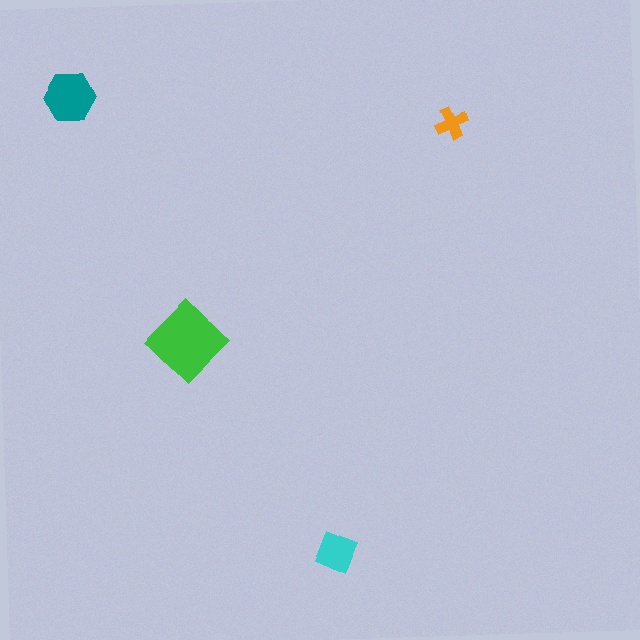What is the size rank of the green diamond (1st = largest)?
1st.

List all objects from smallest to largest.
The orange cross, the cyan square, the teal hexagon, the green diamond.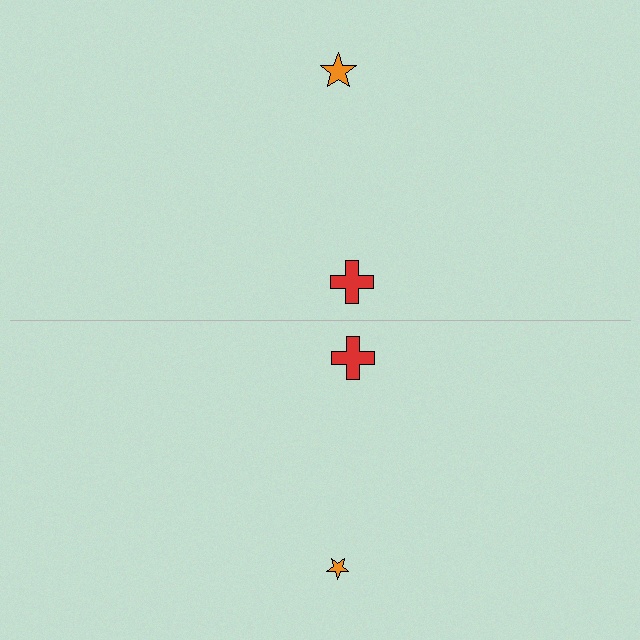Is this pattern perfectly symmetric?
No, the pattern is not perfectly symmetric. The orange star on the bottom side has a different size than its mirror counterpart.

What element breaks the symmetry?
The orange star on the bottom side has a different size than its mirror counterpart.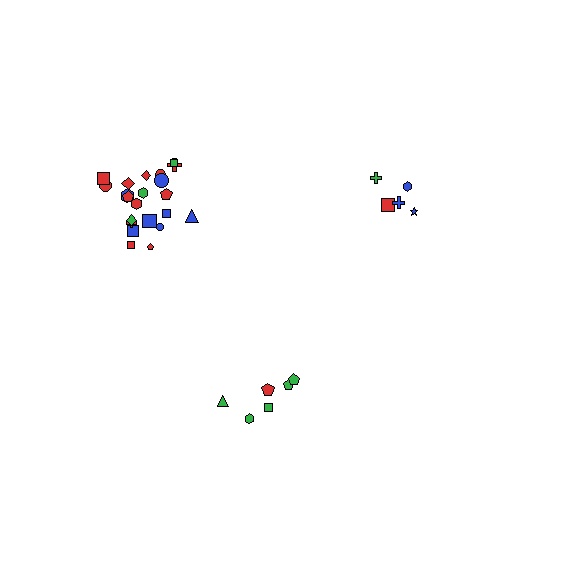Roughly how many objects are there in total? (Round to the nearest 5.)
Roughly 35 objects in total.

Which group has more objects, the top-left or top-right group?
The top-left group.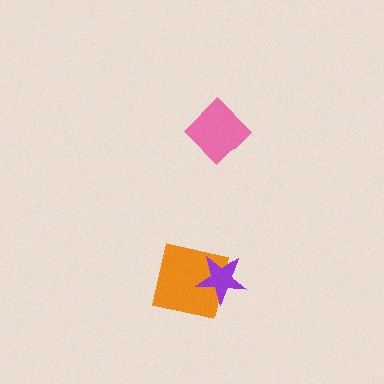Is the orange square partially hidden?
Yes, it is partially covered by another shape.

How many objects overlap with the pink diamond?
0 objects overlap with the pink diamond.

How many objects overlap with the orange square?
1 object overlaps with the orange square.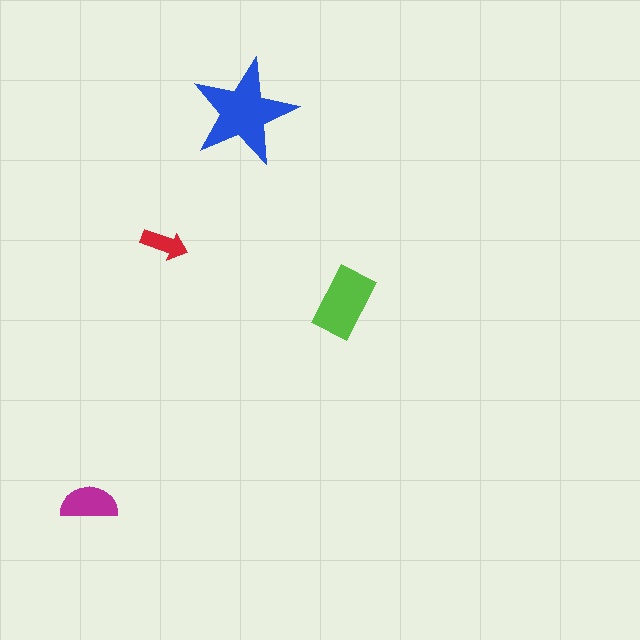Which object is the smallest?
The red arrow.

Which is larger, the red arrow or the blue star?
The blue star.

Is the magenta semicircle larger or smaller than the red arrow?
Larger.